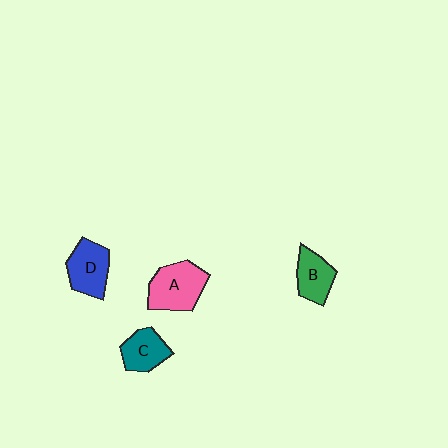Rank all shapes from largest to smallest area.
From largest to smallest: A (pink), D (blue), C (teal), B (green).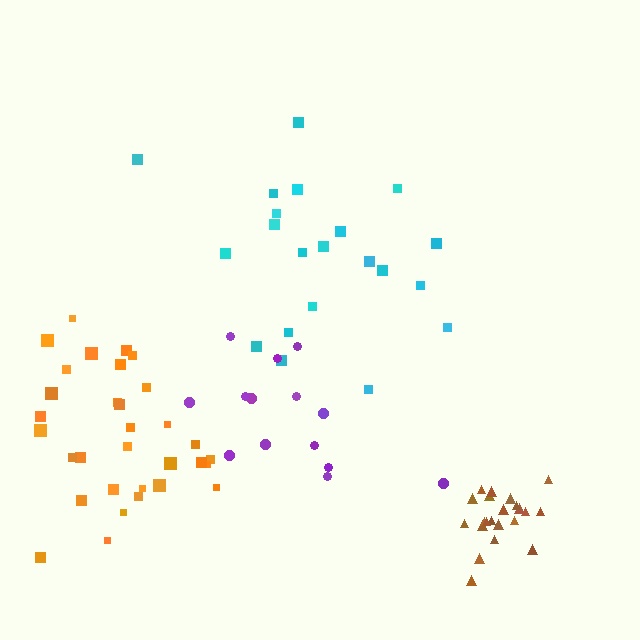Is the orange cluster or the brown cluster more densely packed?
Brown.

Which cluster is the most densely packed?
Brown.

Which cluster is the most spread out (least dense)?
Purple.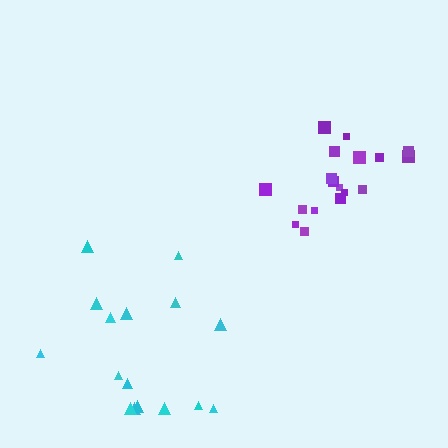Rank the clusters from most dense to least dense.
purple, cyan.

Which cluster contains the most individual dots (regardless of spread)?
Purple (18).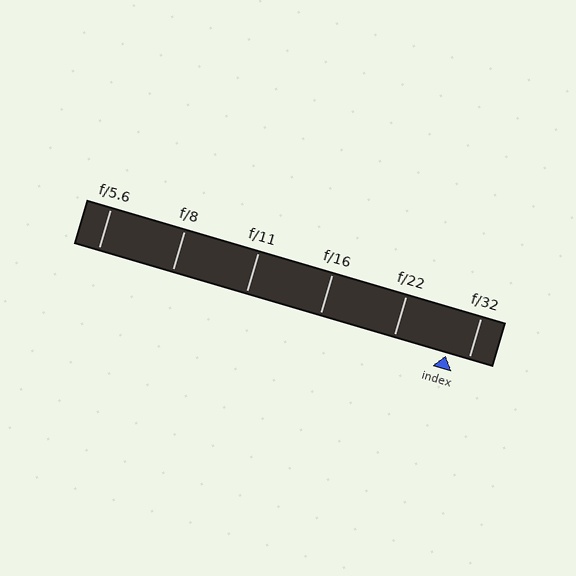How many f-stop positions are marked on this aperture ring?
There are 6 f-stop positions marked.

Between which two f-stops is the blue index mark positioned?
The index mark is between f/22 and f/32.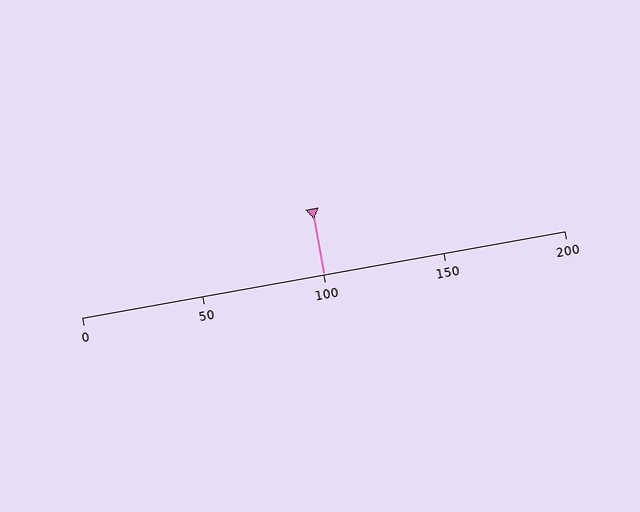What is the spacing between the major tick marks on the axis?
The major ticks are spaced 50 apart.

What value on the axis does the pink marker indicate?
The marker indicates approximately 100.